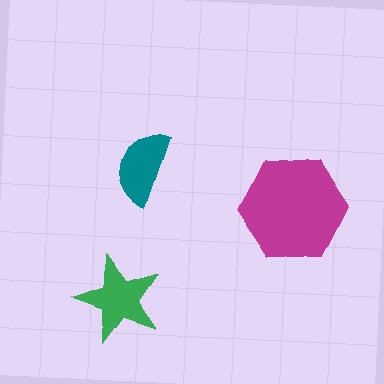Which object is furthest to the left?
The green star is leftmost.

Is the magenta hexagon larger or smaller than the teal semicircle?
Larger.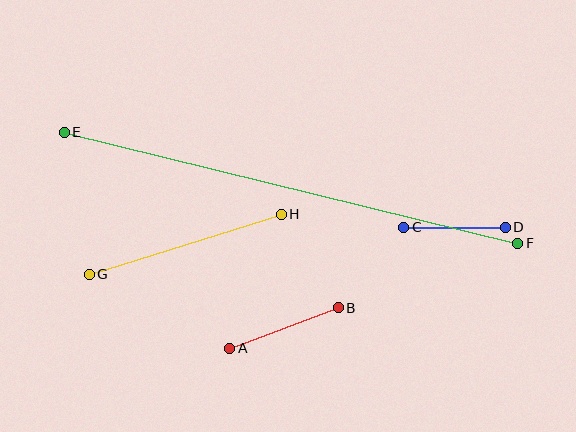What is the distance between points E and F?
The distance is approximately 467 pixels.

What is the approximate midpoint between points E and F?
The midpoint is at approximately (291, 188) pixels.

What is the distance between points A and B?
The distance is approximately 116 pixels.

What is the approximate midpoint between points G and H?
The midpoint is at approximately (185, 244) pixels.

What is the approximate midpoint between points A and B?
The midpoint is at approximately (284, 328) pixels.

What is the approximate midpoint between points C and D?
The midpoint is at approximately (454, 227) pixels.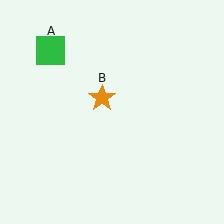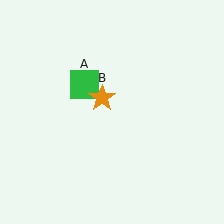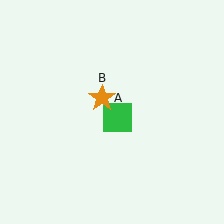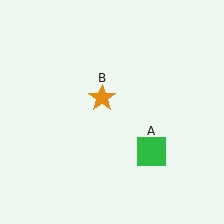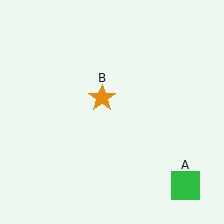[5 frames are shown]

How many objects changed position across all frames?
1 object changed position: green square (object A).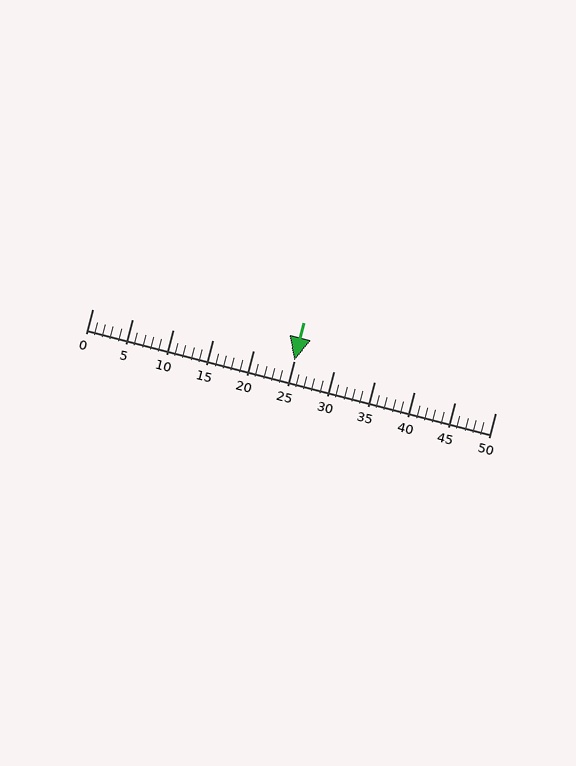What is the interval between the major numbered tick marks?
The major tick marks are spaced 5 units apart.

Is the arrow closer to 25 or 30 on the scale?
The arrow is closer to 25.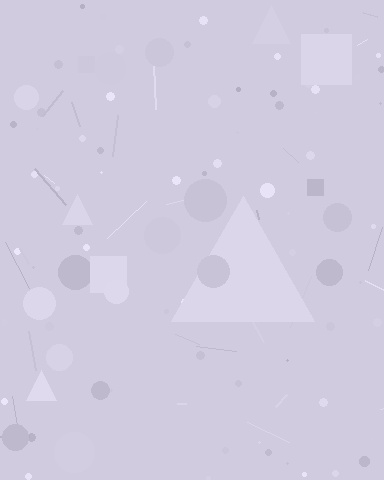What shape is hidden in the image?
A triangle is hidden in the image.